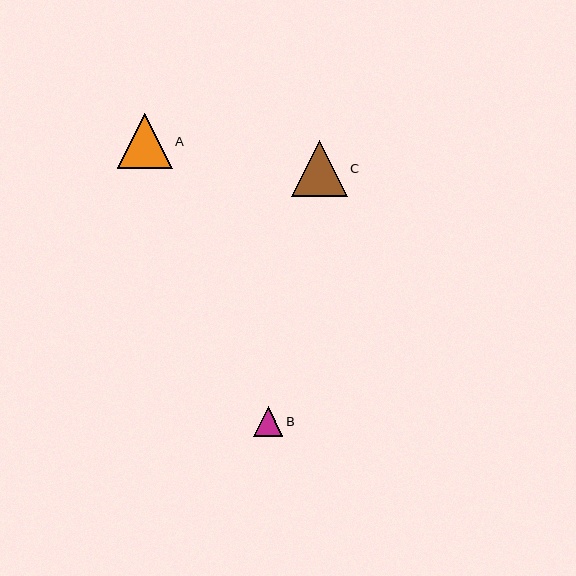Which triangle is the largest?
Triangle C is the largest with a size of approximately 56 pixels.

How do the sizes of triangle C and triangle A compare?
Triangle C and triangle A are approximately the same size.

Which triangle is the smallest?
Triangle B is the smallest with a size of approximately 30 pixels.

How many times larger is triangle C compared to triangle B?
Triangle C is approximately 1.9 times the size of triangle B.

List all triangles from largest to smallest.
From largest to smallest: C, A, B.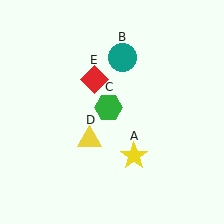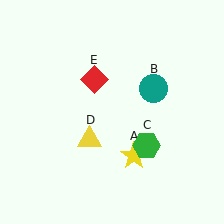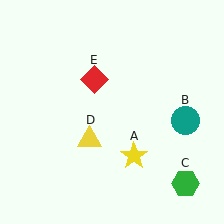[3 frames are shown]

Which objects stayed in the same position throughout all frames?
Yellow star (object A) and yellow triangle (object D) and red diamond (object E) remained stationary.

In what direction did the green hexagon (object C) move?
The green hexagon (object C) moved down and to the right.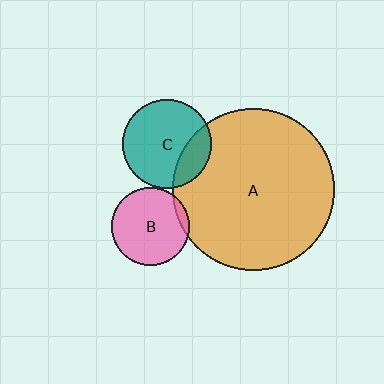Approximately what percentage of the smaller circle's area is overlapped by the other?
Approximately 25%.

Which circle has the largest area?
Circle A (orange).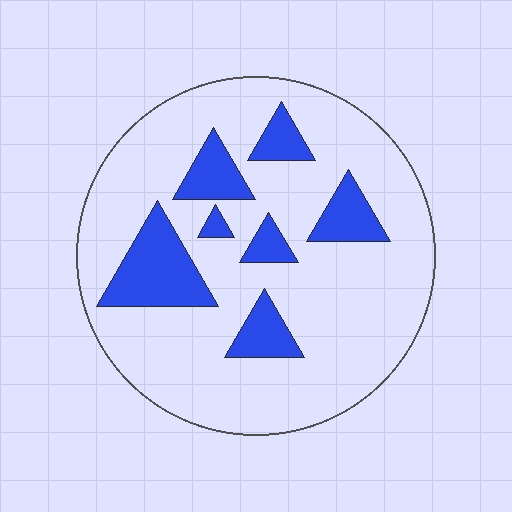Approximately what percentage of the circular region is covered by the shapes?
Approximately 20%.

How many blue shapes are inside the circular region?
7.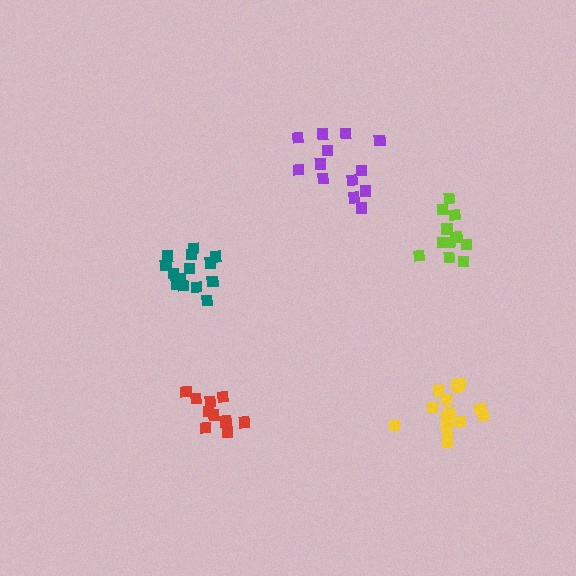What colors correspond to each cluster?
The clusters are colored: purple, teal, red, lime, yellow.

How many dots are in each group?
Group 1: 13 dots, Group 2: 14 dots, Group 3: 11 dots, Group 4: 13 dots, Group 5: 16 dots (67 total).